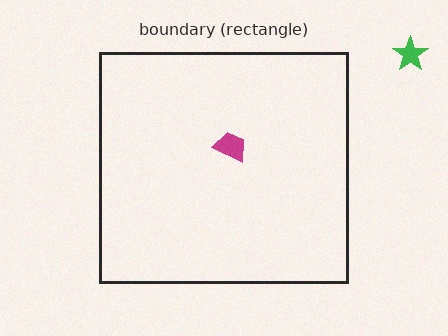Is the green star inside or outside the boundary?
Outside.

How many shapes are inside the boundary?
1 inside, 1 outside.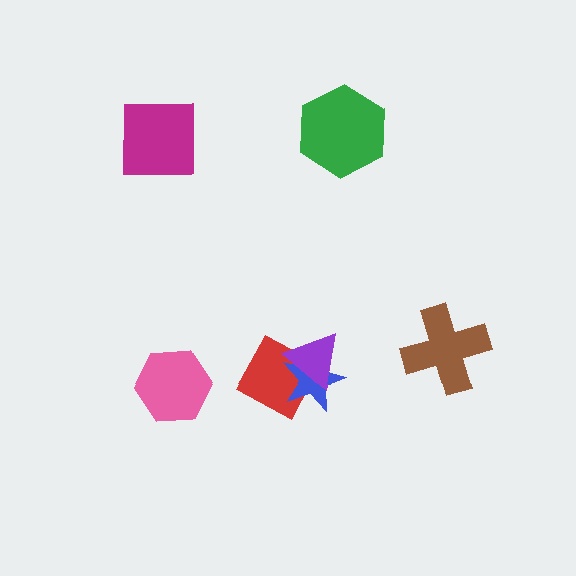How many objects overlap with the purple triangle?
2 objects overlap with the purple triangle.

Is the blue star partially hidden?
Yes, it is partially covered by another shape.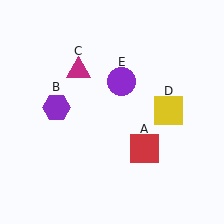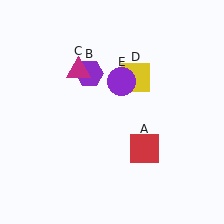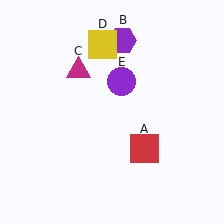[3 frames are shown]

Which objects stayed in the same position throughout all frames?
Red square (object A) and magenta triangle (object C) and purple circle (object E) remained stationary.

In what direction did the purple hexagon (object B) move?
The purple hexagon (object B) moved up and to the right.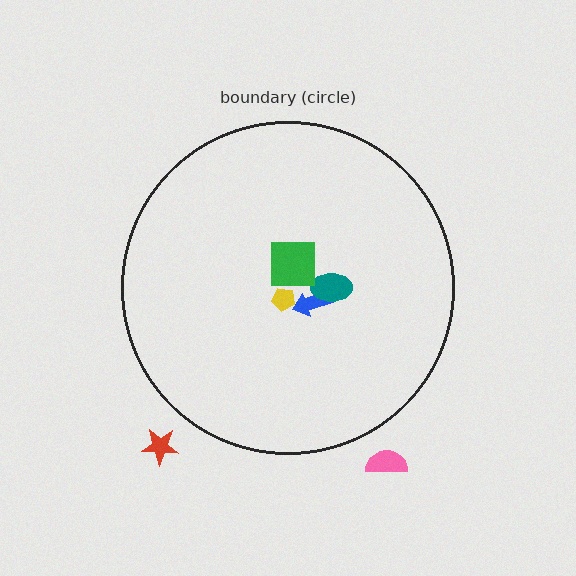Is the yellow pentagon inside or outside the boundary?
Inside.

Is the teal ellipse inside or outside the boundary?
Inside.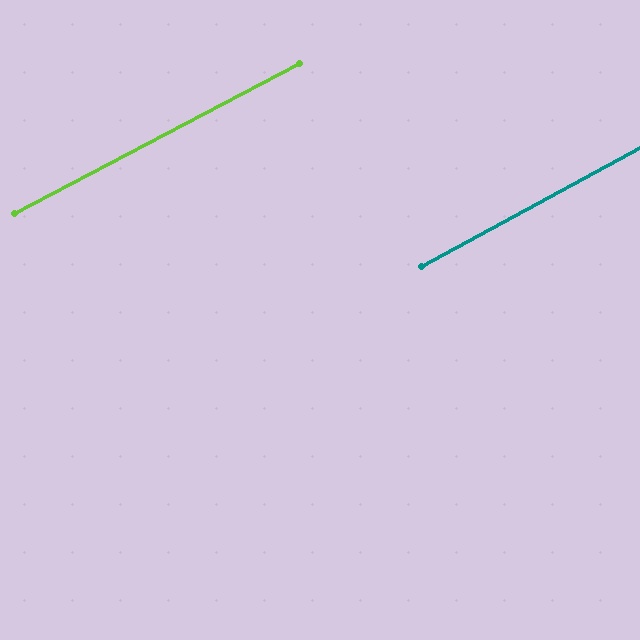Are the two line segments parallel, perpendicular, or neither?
Parallel — their directions differ by only 0.6°.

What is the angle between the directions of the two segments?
Approximately 1 degree.